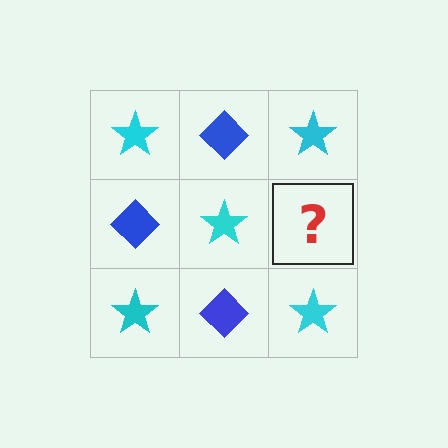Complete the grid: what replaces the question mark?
The question mark should be replaced with a blue diamond.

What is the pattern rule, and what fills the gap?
The rule is that it alternates cyan star and blue diamond in a checkerboard pattern. The gap should be filled with a blue diamond.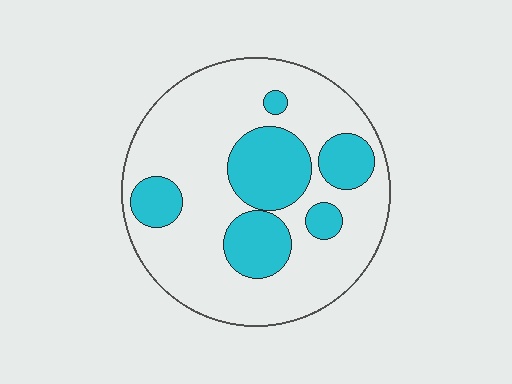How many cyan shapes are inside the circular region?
6.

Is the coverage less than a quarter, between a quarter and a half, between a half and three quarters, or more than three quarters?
Between a quarter and a half.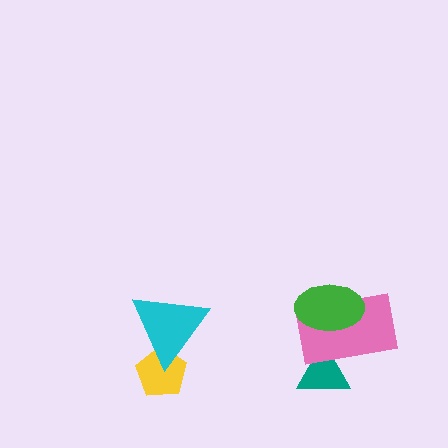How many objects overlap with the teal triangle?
1 object overlaps with the teal triangle.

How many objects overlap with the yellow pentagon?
1 object overlaps with the yellow pentagon.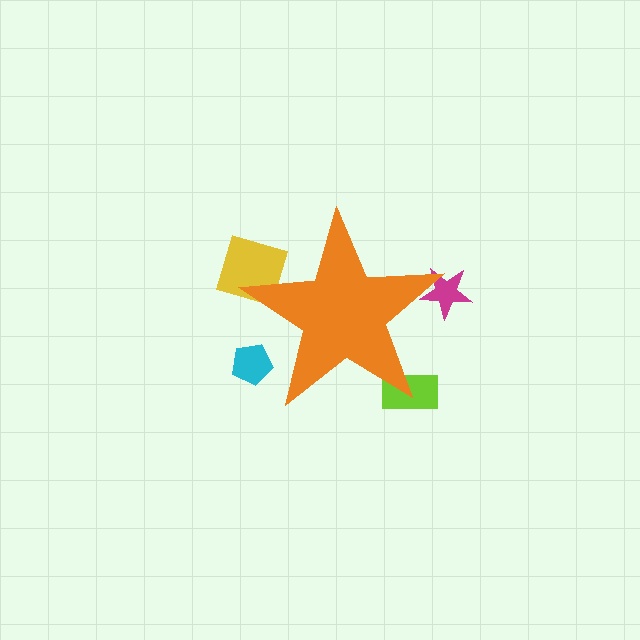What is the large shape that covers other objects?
An orange star.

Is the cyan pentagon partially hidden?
Yes, the cyan pentagon is partially hidden behind the orange star.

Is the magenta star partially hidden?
Yes, the magenta star is partially hidden behind the orange star.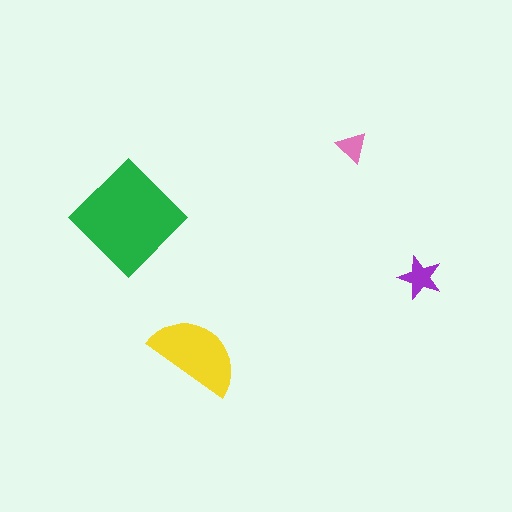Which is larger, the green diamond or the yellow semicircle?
The green diamond.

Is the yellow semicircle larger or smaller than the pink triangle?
Larger.